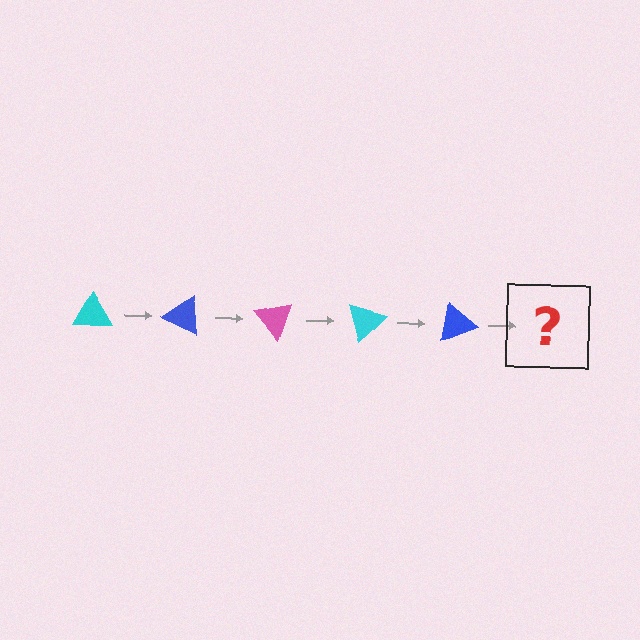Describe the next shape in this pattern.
It should be a pink triangle, rotated 125 degrees from the start.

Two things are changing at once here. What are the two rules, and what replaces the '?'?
The two rules are that it rotates 25 degrees each step and the color cycles through cyan, blue, and pink. The '?' should be a pink triangle, rotated 125 degrees from the start.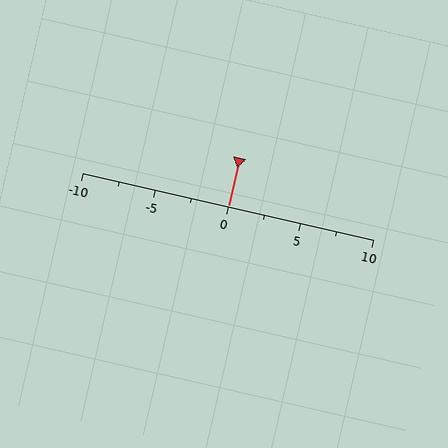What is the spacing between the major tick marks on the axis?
The major ticks are spaced 5 apart.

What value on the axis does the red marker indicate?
The marker indicates approximately 0.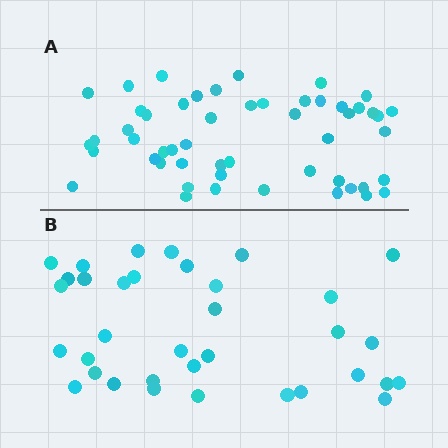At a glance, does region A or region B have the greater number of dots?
Region A (the top region) has more dots.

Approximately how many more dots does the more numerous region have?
Region A has approximately 15 more dots than region B.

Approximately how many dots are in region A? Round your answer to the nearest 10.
About 50 dots. (The exact count is 52, which rounds to 50.)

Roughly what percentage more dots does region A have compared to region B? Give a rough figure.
About 50% more.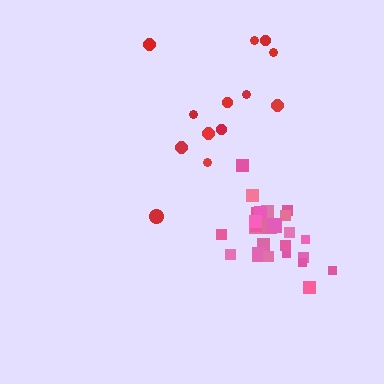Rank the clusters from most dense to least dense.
pink, red.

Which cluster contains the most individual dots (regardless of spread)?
Pink (25).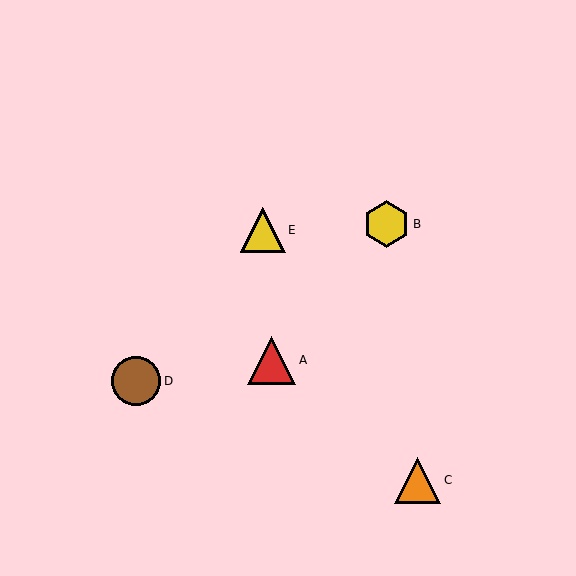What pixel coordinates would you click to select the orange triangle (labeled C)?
Click at (418, 480) to select the orange triangle C.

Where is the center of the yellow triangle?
The center of the yellow triangle is at (263, 230).